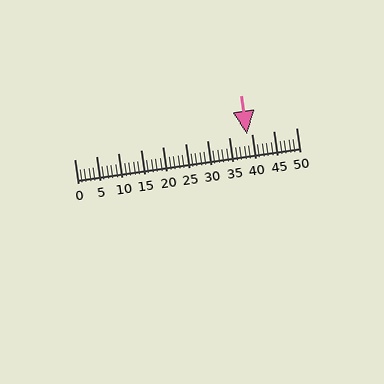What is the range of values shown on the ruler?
The ruler shows values from 0 to 50.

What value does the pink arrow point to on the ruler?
The pink arrow points to approximately 39.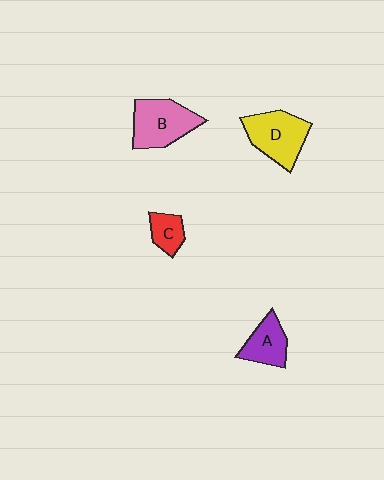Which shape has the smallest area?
Shape C (red).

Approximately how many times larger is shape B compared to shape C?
Approximately 2.2 times.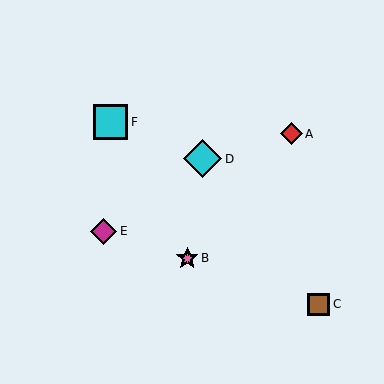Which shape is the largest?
The cyan diamond (labeled D) is the largest.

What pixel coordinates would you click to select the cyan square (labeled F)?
Click at (111, 122) to select the cyan square F.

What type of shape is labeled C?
Shape C is a brown square.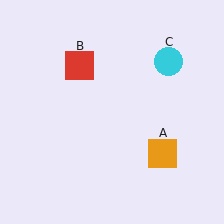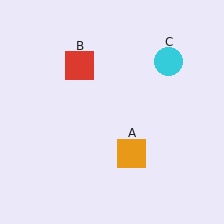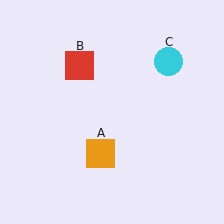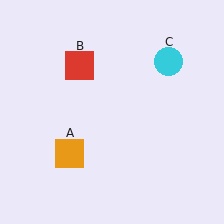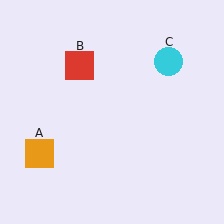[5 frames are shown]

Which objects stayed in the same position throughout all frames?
Red square (object B) and cyan circle (object C) remained stationary.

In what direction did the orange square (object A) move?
The orange square (object A) moved left.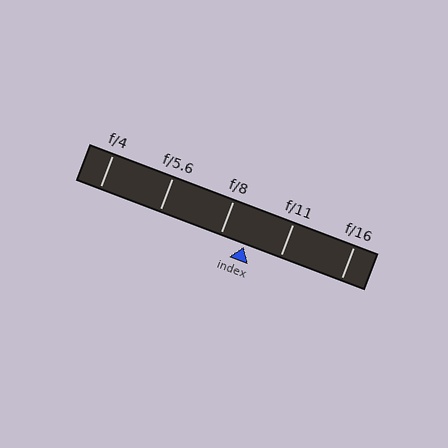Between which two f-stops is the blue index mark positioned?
The index mark is between f/8 and f/11.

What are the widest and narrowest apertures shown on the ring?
The widest aperture shown is f/4 and the narrowest is f/16.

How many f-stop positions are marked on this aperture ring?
There are 5 f-stop positions marked.